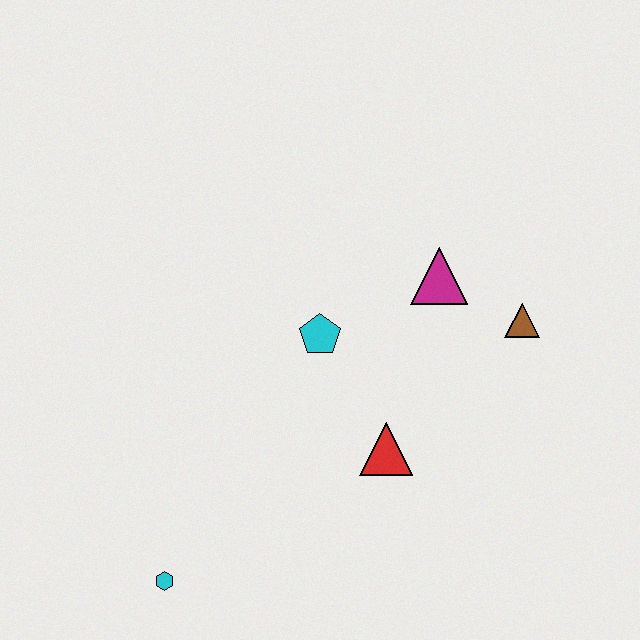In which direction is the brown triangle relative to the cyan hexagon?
The brown triangle is to the right of the cyan hexagon.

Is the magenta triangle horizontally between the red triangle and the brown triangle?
Yes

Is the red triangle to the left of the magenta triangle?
Yes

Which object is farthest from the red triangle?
The cyan hexagon is farthest from the red triangle.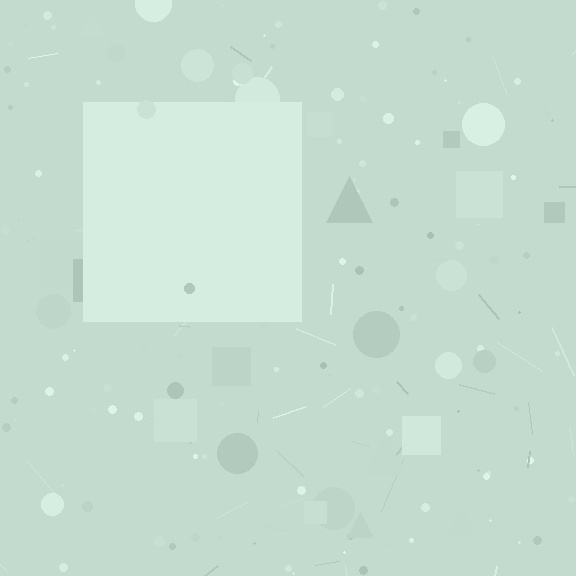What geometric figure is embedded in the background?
A square is embedded in the background.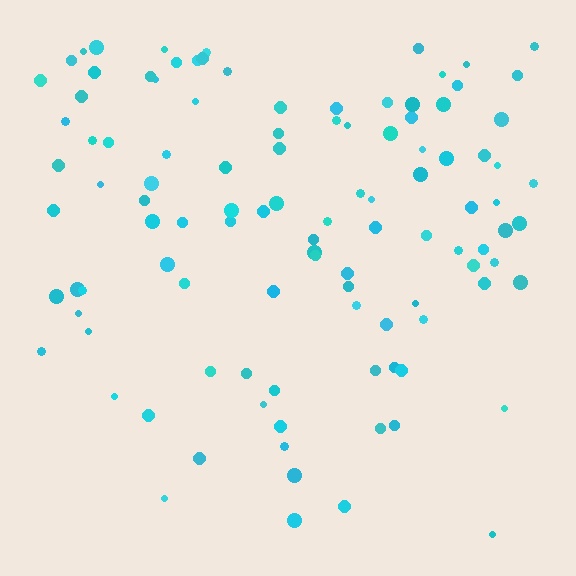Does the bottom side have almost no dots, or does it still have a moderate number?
Still a moderate number, just noticeably fewer than the top.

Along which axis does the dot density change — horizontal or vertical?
Vertical.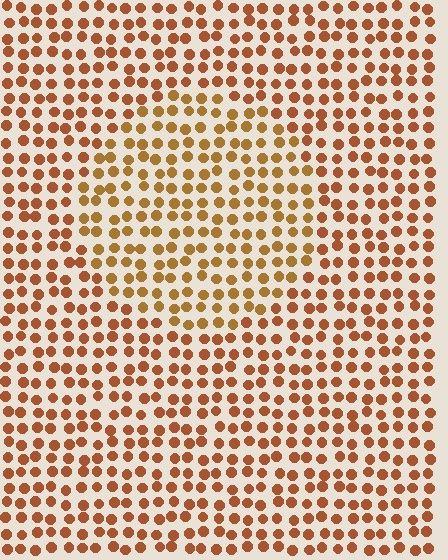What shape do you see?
I see a circle.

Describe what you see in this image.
The image is filled with small brown elements in a uniform arrangement. A circle-shaped region is visible where the elements are tinted to a slightly different hue, forming a subtle color boundary.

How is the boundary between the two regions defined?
The boundary is defined purely by a slight shift in hue (about 18 degrees). Spacing, size, and orientation are identical on both sides.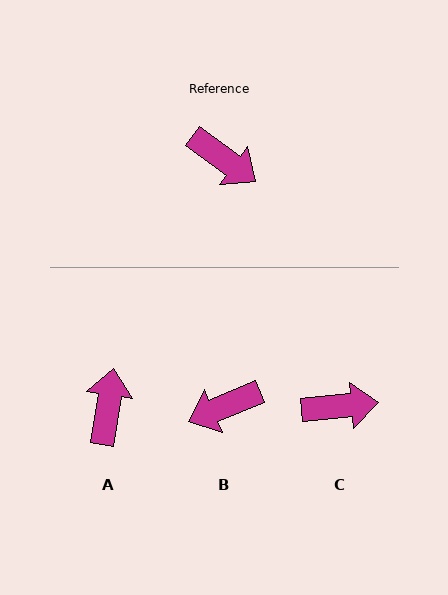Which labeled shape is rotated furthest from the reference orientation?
B, about 121 degrees away.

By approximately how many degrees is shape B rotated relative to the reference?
Approximately 121 degrees clockwise.